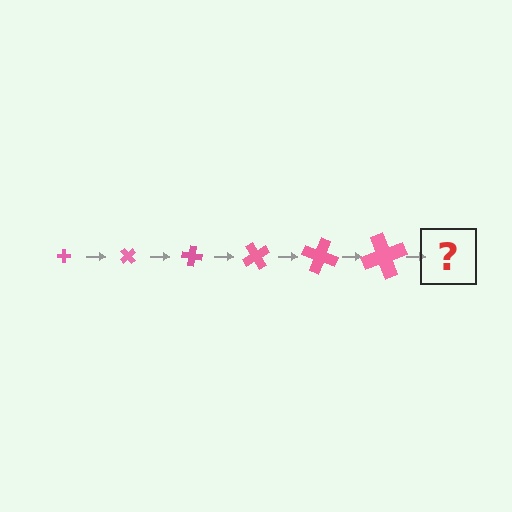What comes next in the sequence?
The next element should be a cross, larger than the previous one and rotated 300 degrees from the start.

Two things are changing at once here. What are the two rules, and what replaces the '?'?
The two rules are that the cross grows larger each step and it rotates 50 degrees each step. The '?' should be a cross, larger than the previous one and rotated 300 degrees from the start.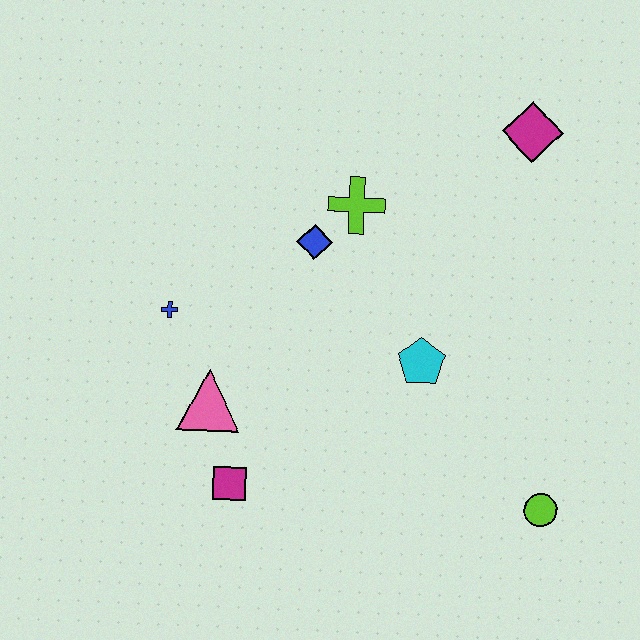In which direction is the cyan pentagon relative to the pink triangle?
The cyan pentagon is to the right of the pink triangle.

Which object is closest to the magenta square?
The pink triangle is closest to the magenta square.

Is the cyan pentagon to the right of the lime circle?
No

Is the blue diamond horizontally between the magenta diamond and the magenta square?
Yes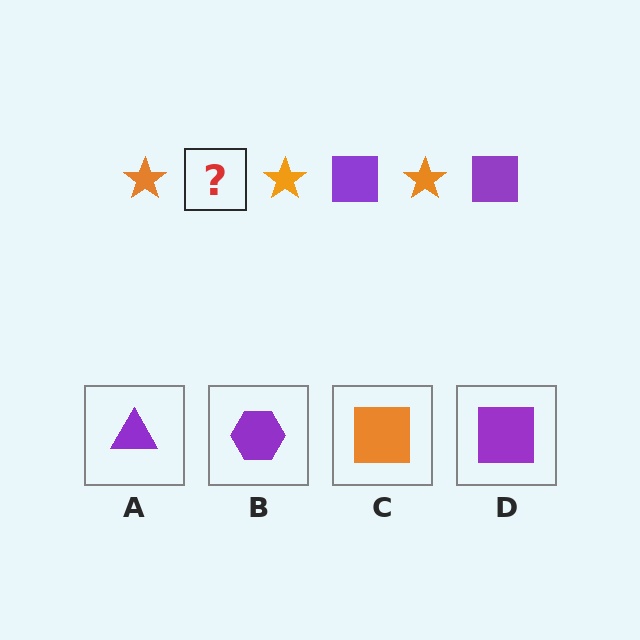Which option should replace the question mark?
Option D.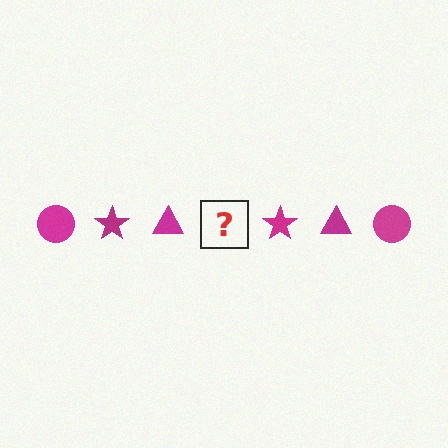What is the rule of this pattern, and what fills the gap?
The rule is that the pattern cycles through circle, star, triangle shapes in magenta. The gap should be filled with a magenta circle.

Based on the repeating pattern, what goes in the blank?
The blank should be a magenta circle.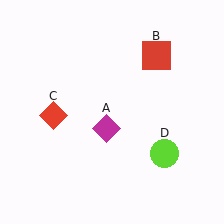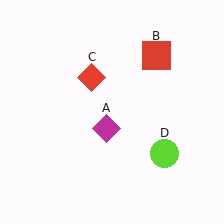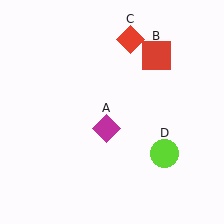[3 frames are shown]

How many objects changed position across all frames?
1 object changed position: red diamond (object C).